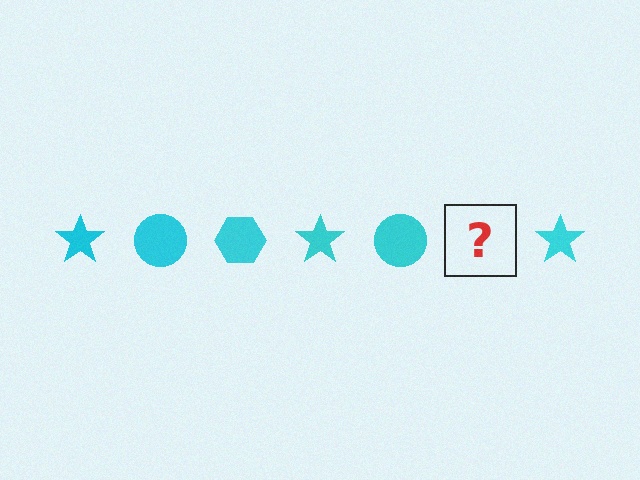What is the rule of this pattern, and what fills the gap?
The rule is that the pattern cycles through star, circle, hexagon shapes in cyan. The gap should be filled with a cyan hexagon.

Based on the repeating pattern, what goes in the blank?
The blank should be a cyan hexagon.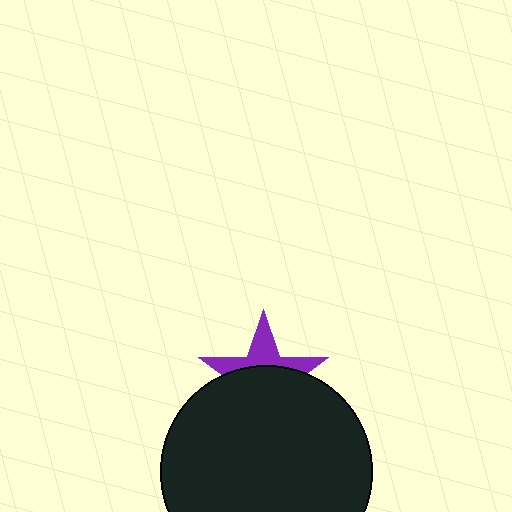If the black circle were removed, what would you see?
You would see the complete purple star.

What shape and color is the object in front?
The object in front is a black circle.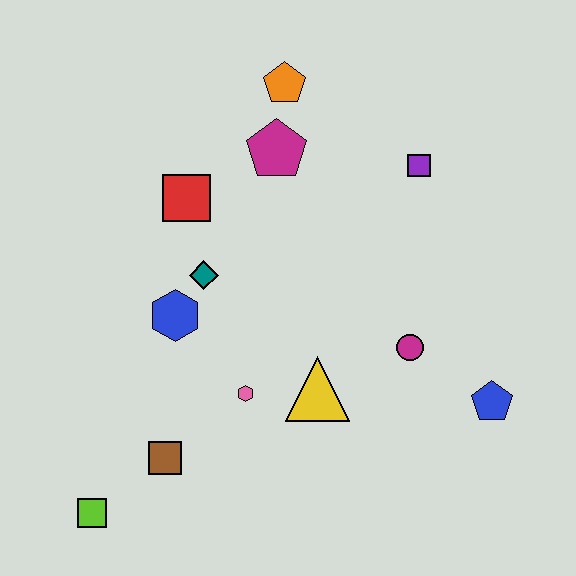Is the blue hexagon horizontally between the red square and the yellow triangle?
No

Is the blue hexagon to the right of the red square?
No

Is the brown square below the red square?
Yes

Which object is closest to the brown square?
The lime square is closest to the brown square.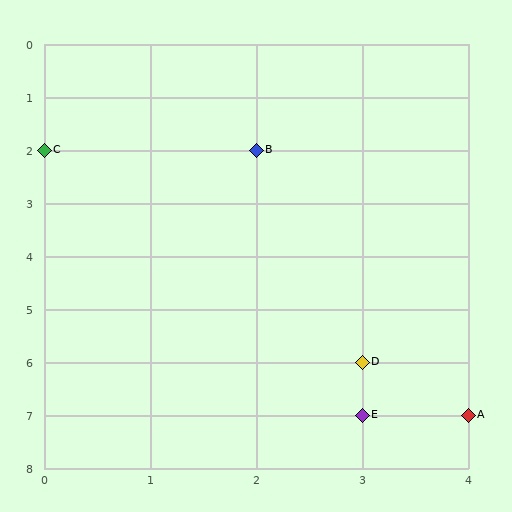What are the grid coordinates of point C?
Point C is at grid coordinates (0, 2).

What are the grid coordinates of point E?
Point E is at grid coordinates (3, 7).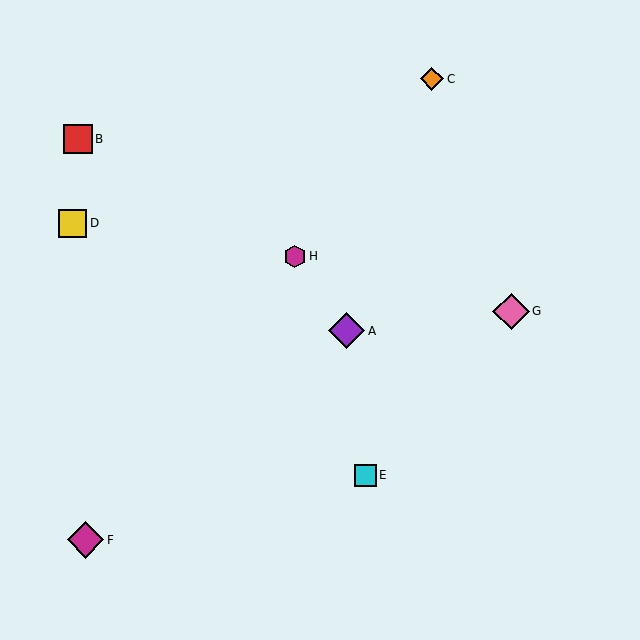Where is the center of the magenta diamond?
The center of the magenta diamond is at (85, 540).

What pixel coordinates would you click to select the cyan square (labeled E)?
Click at (365, 475) to select the cyan square E.